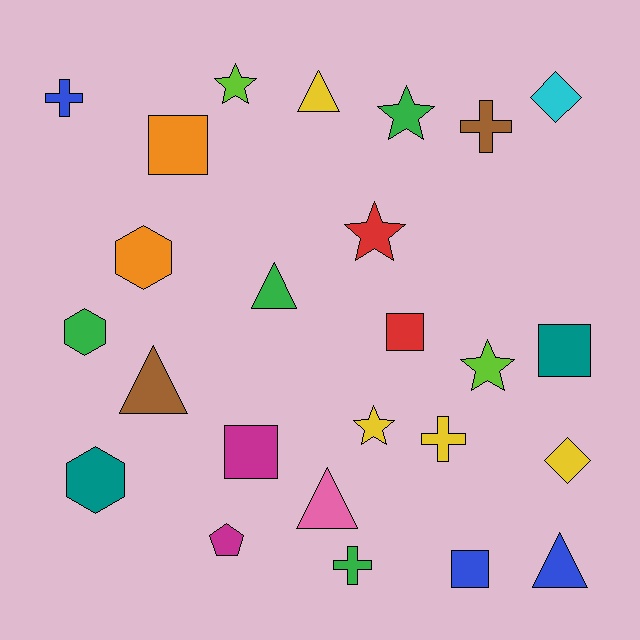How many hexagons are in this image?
There are 3 hexagons.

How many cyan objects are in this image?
There is 1 cyan object.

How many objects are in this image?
There are 25 objects.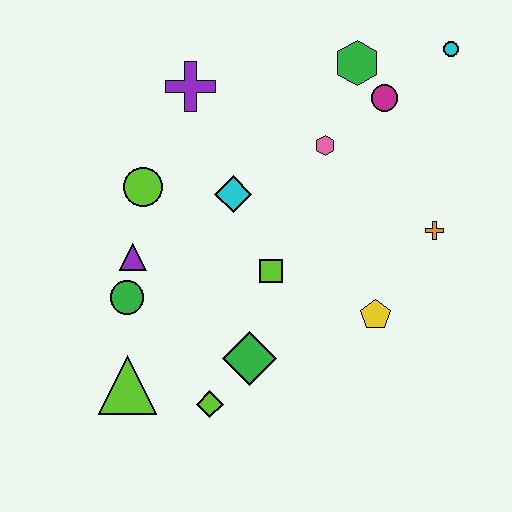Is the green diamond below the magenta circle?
Yes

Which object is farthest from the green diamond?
The cyan circle is farthest from the green diamond.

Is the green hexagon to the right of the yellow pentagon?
No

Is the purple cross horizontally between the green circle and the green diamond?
Yes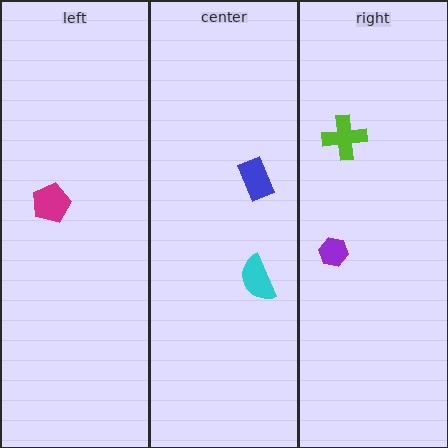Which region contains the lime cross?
The right region.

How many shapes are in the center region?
2.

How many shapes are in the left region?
1.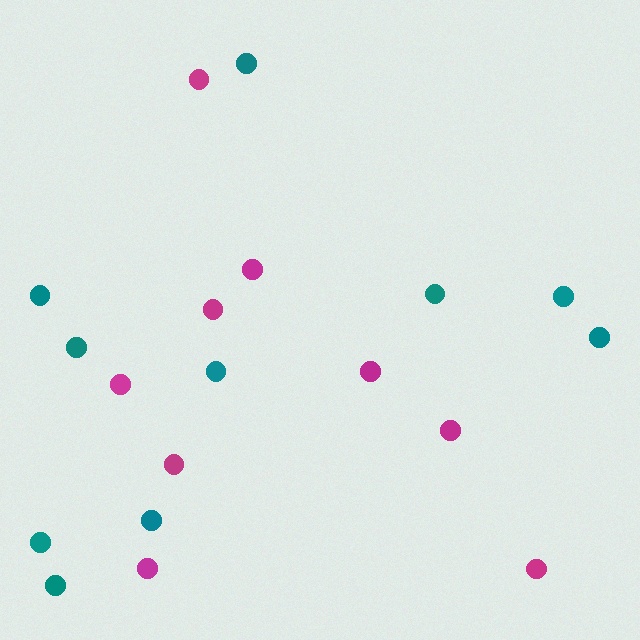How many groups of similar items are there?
There are 2 groups: one group of magenta circles (9) and one group of teal circles (10).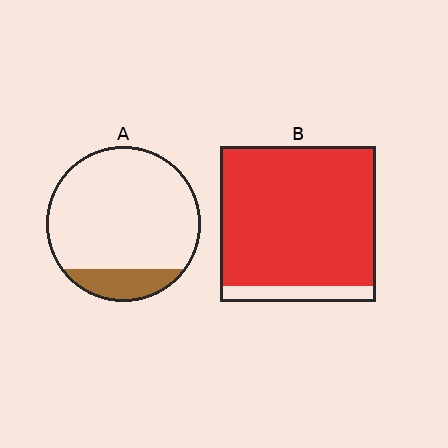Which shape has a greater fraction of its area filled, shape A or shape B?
Shape B.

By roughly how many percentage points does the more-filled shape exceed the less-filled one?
By roughly 75 percentage points (B over A).